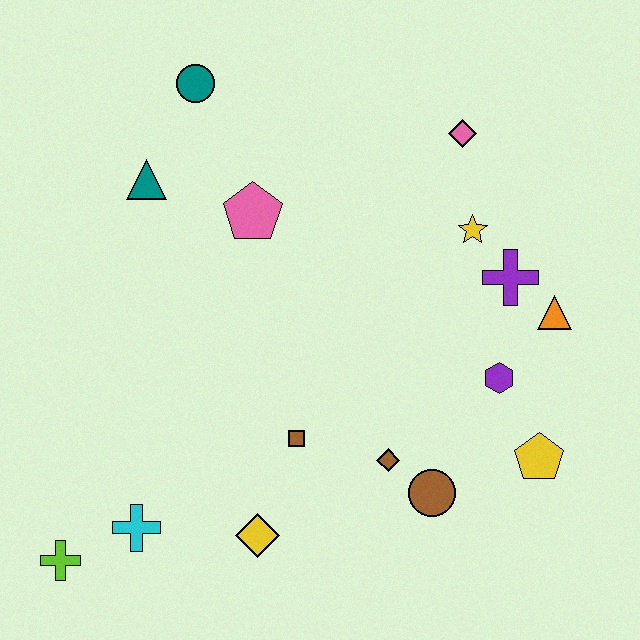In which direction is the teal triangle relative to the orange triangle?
The teal triangle is to the left of the orange triangle.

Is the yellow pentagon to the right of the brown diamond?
Yes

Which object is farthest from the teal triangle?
The yellow pentagon is farthest from the teal triangle.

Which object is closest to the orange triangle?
The purple cross is closest to the orange triangle.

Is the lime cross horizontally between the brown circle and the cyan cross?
No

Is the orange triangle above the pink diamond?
No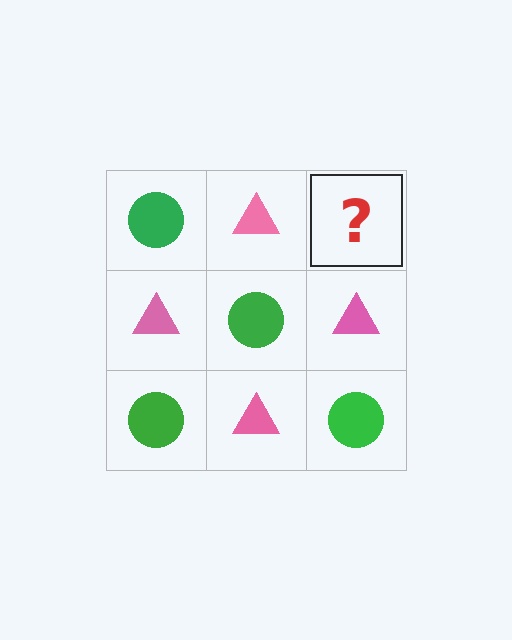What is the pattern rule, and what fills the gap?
The rule is that it alternates green circle and pink triangle in a checkerboard pattern. The gap should be filled with a green circle.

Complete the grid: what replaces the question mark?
The question mark should be replaced with a green circle.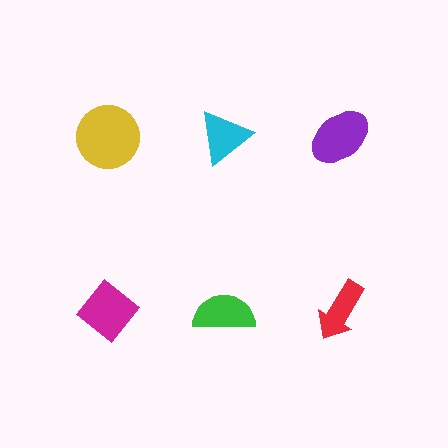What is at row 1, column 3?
A purple ellipse.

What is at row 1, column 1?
A yellow circle.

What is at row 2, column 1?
A magenta diamond.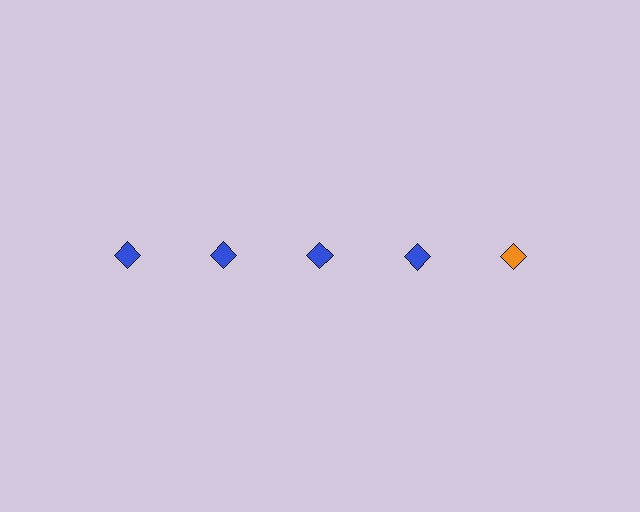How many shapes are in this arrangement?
There are 5 shapes arranged in a grid pattern.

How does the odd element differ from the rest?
It has a different color: orange instead of blue.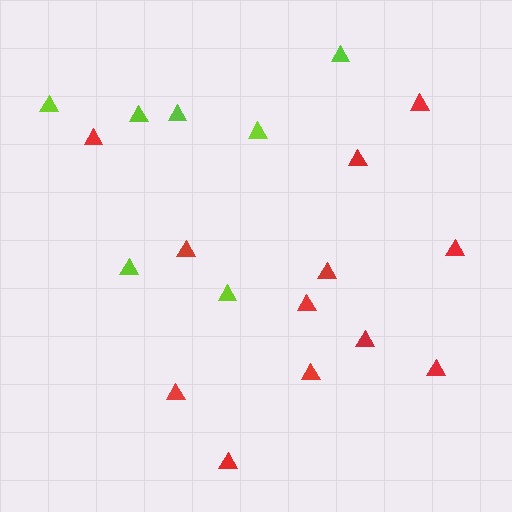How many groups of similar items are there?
There are 2 groups: one group of red triangles (12) and one group of lime triangles (7).